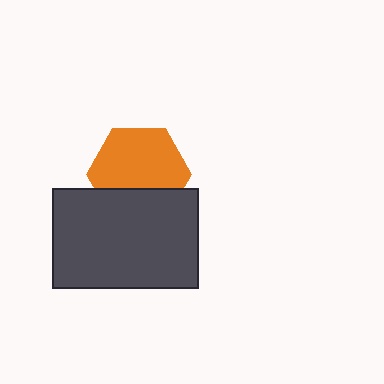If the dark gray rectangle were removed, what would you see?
You would see the complete orange hexagon.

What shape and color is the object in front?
The object in front is a dark gray rectangle.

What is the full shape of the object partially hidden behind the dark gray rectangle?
The partially hidden object is an orange hexagon.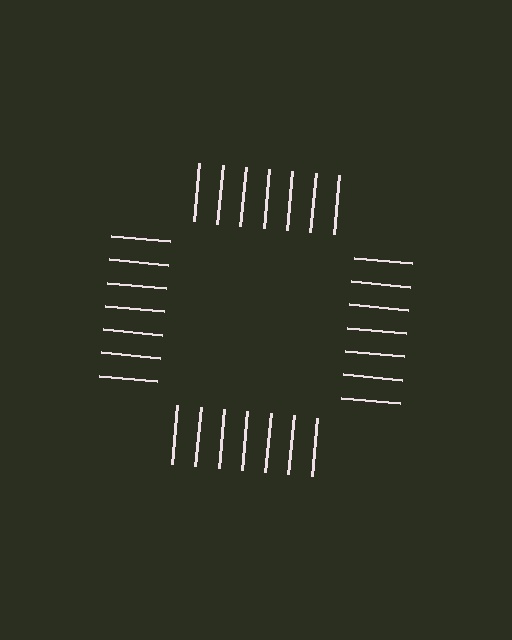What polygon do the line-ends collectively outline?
An illusory square — the line segments terminate on its edges but no continuous stroke is drawn.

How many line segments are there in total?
28 — 7 along each of the 4 edges.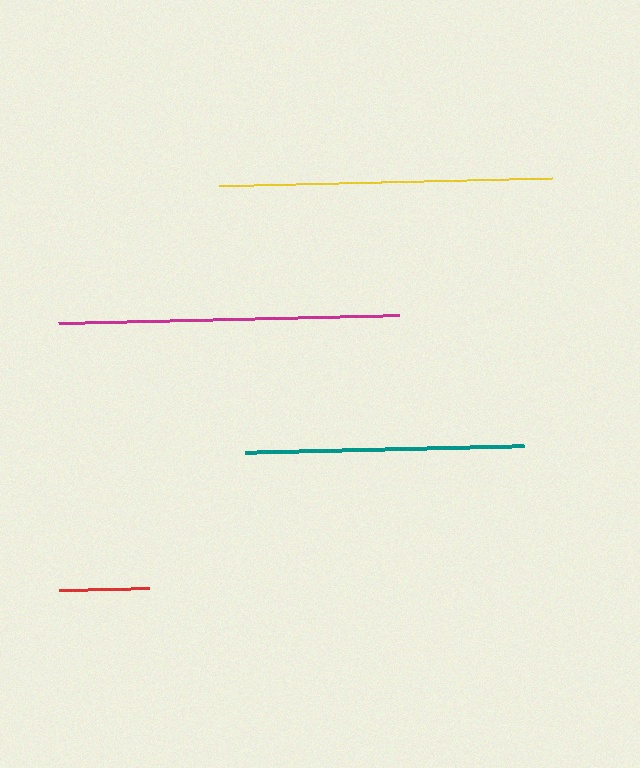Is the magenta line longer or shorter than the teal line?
The magenta line is longer than the teal line.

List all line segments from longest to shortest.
From longest to shortest: magenta, yellow, teal, red.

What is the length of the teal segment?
The teal segment is approximately 279 pixels long.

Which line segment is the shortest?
The red line is the shortest at approximately 90 pixels.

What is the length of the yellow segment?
The yellow segment is approximately 333 pixels long.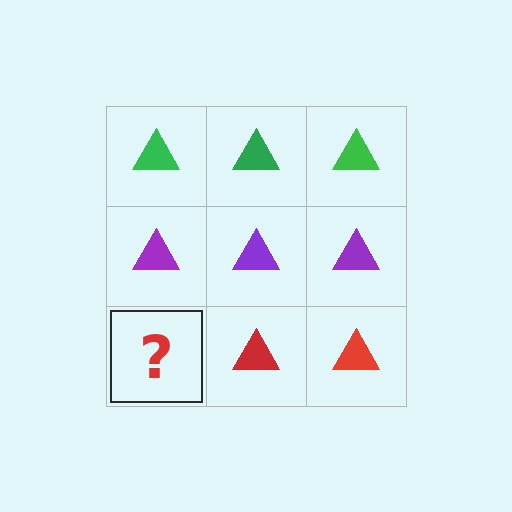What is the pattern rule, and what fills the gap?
The rule is that each row has a consistent color. The gap should be filled with a red triangle.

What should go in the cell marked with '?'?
The missing cell should contain a red triangle.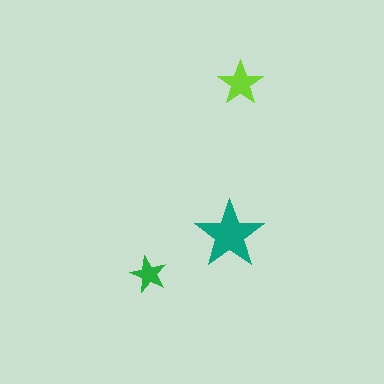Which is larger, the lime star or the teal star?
The teal one.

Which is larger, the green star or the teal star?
The teal one.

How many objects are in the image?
There are 3 objects in the image.